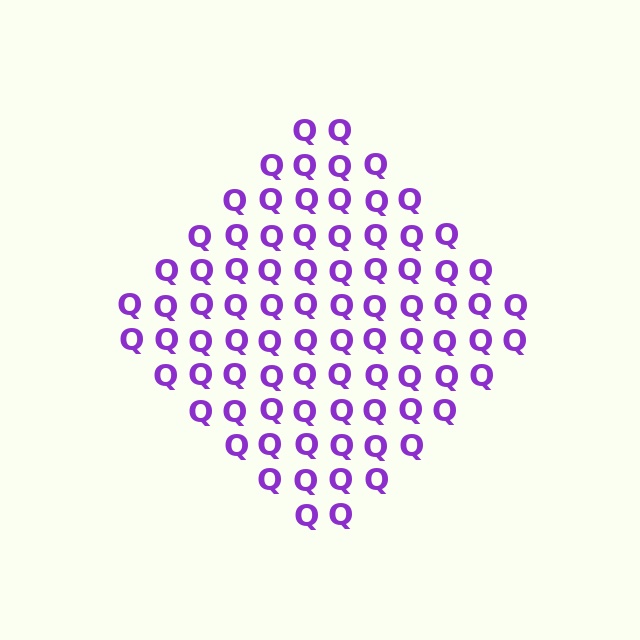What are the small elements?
The small elements are letter Q's.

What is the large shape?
The large shape is a diamond.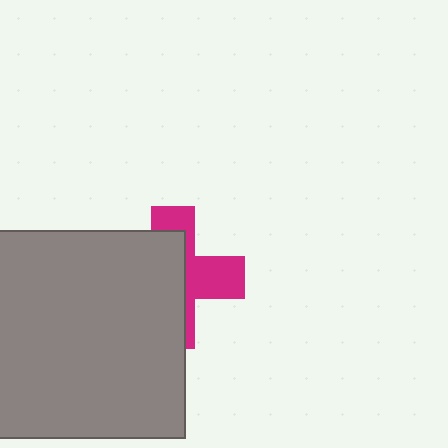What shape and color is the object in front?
The object in front is a gray square.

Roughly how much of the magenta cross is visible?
A small part of it is visible (roughly 42%).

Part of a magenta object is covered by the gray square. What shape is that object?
It is a cross.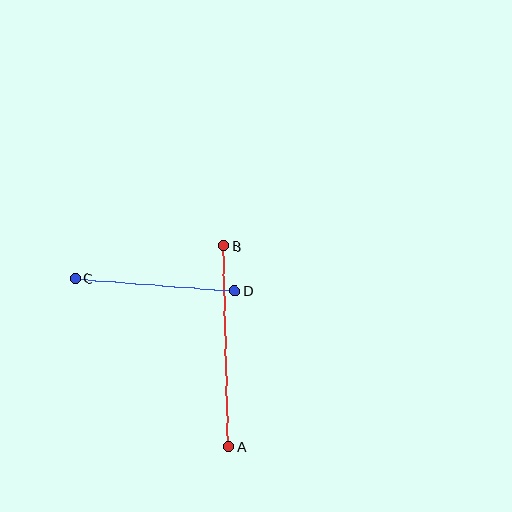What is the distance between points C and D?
The distance is approximately 160 pixels.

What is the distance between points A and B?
The distance is approximately 201 pixels.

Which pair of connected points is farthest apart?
Points A and B are farthest apart.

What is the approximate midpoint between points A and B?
The midpoint is at approximately (226, 346) pixels.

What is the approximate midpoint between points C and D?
The midpoint is at approximately (155, 285) pixels.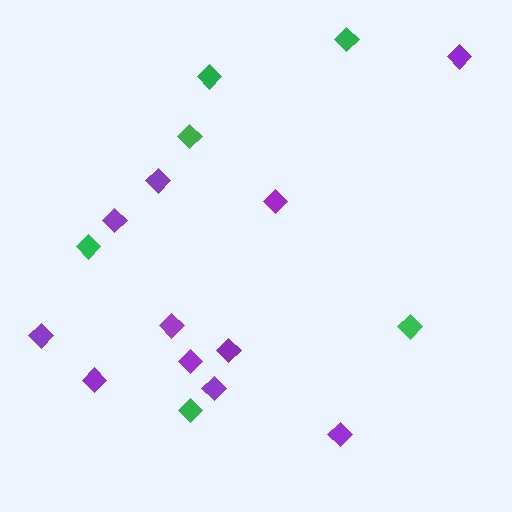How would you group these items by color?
There are 2 groups: one group of green diamonds (6) and one group of purple diamonds (11).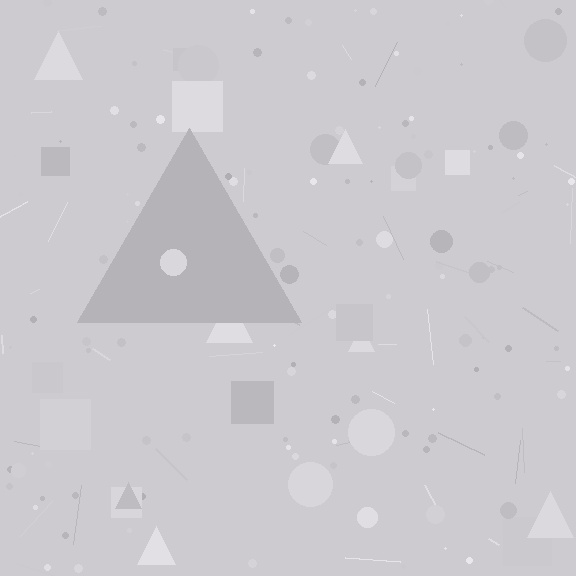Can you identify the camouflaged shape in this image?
The camouflaged shape is a triangle.